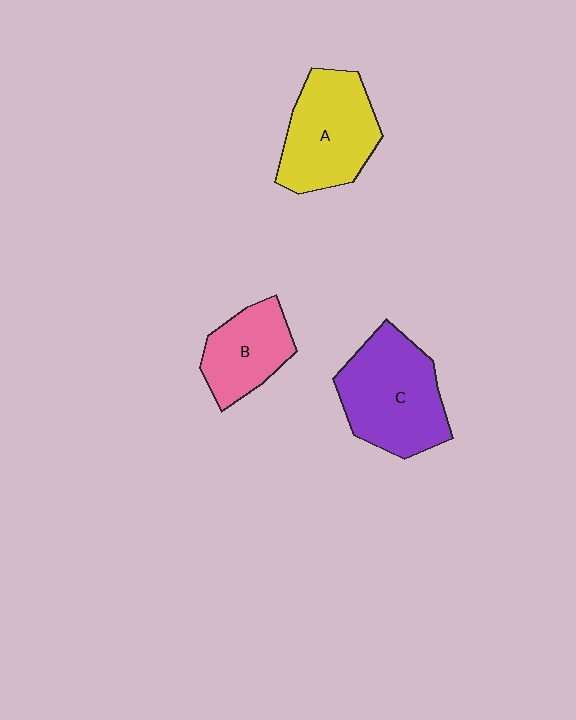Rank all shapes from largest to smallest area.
From largest to smallest: C (purple), A (yellow), B (pink).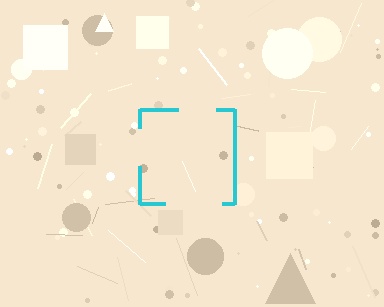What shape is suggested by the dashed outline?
The dashed outline suggests a square.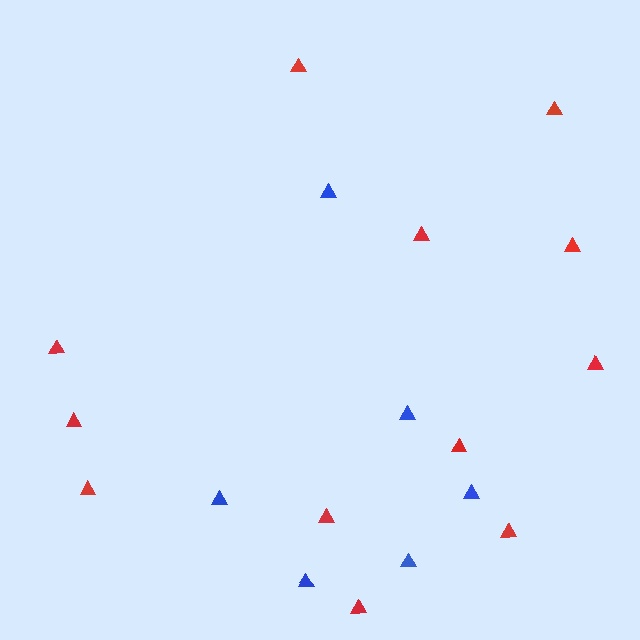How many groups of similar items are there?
There are 2 groups: one group of red triangles (12) and one group of blue triangles (6).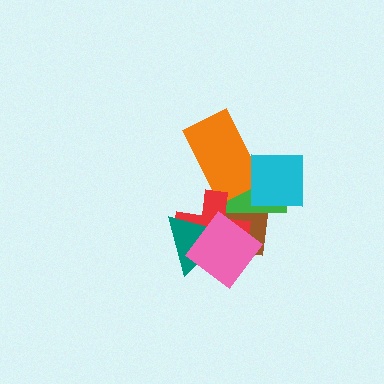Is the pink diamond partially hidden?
No, no other shape covers it.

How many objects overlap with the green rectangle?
4 objects overlap with the green rectangle.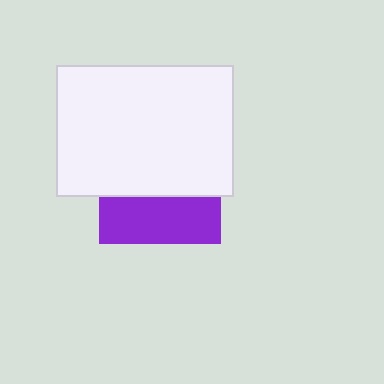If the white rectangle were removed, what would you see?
You would see the complete purple square.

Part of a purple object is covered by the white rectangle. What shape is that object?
It is a square.